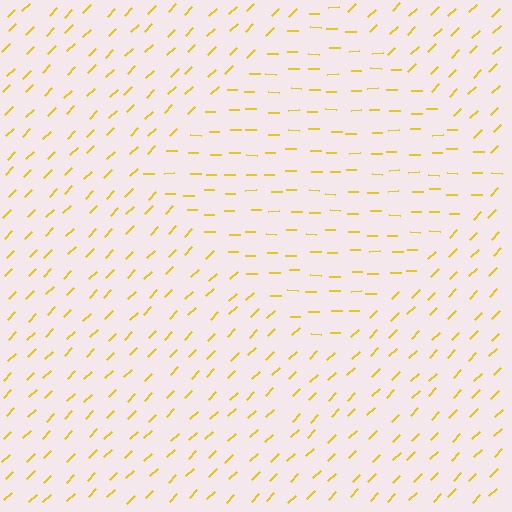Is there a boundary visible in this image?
Yes, there is a texture boundary formed by a change in line orientation.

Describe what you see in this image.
The image is filled with small yellow line segments. A diamond region in the image has lines oriented differently from the surrounding lines, creating a visible texture boundary.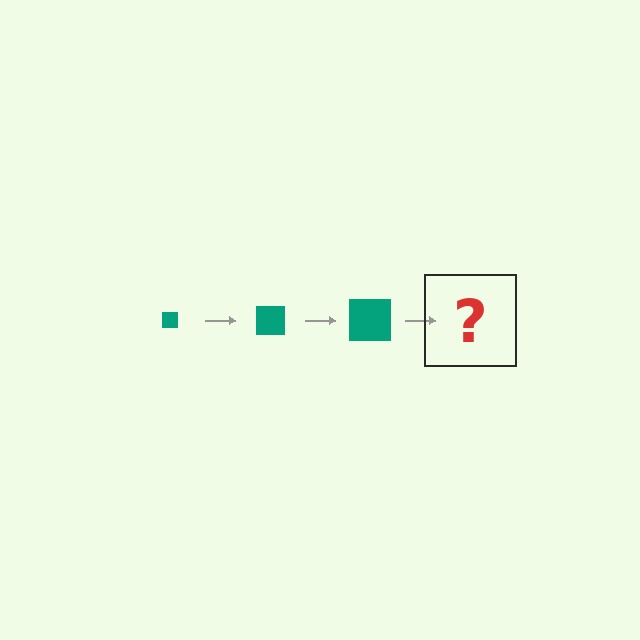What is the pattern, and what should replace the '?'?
The pattern is that the square gets progressively larger each step. The '?' should be a teal square, larger than the previous one.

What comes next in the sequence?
The next element should be a teal square, larger than the previous one.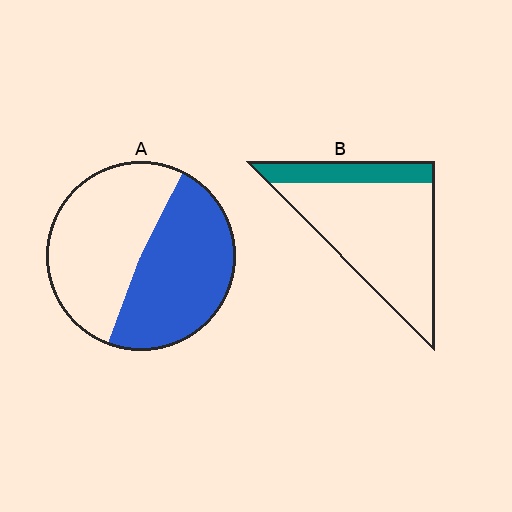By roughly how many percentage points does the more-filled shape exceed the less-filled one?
By roughly 25 percentage points (A over B).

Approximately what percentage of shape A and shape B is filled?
A is approximately 50% and B is approximately 20%.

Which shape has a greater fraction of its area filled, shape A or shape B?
Shape A.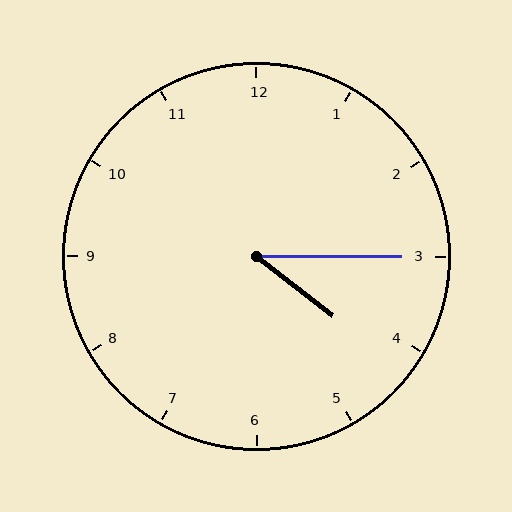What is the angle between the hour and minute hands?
Approximately 38 degrees.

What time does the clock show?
4:15.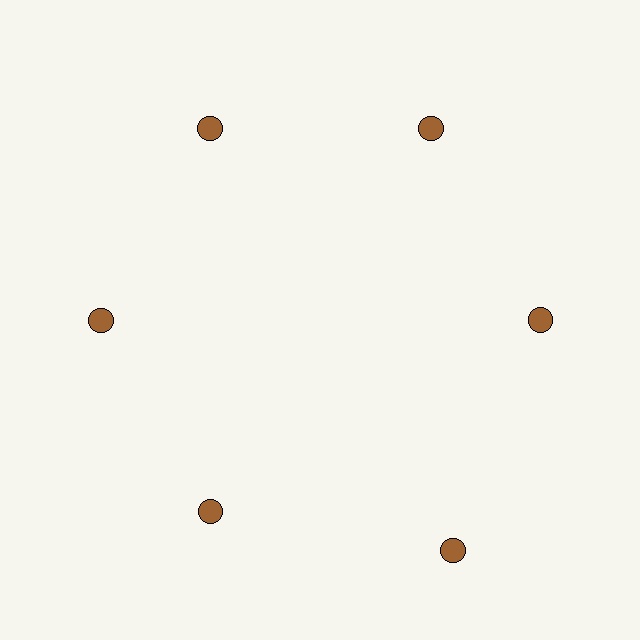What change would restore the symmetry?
The symmetry would be restored by moving it inward, back onto the ring so that all 6 circles sit at equal angles and equal distance from the center.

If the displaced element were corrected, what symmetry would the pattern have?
It would have 6-fold rotational symmetry — the pattern would map onto itself every 60 degrees.